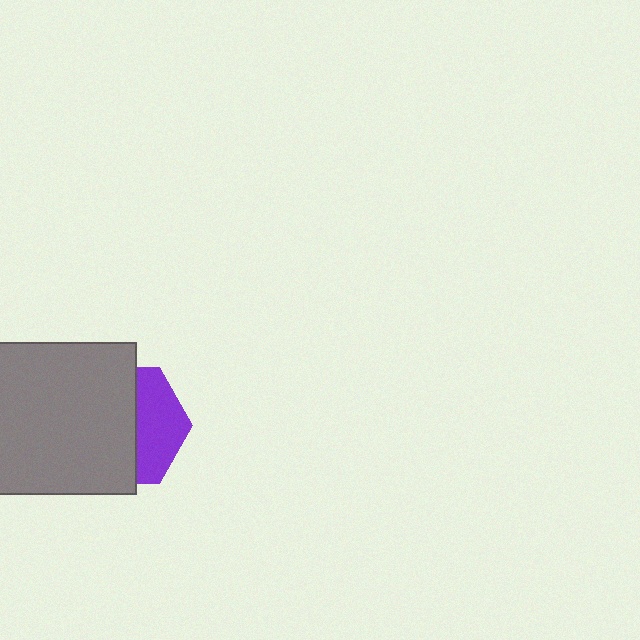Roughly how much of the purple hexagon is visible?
A small part of it is visible (roughly 39%).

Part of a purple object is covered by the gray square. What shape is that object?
It is a hexagon.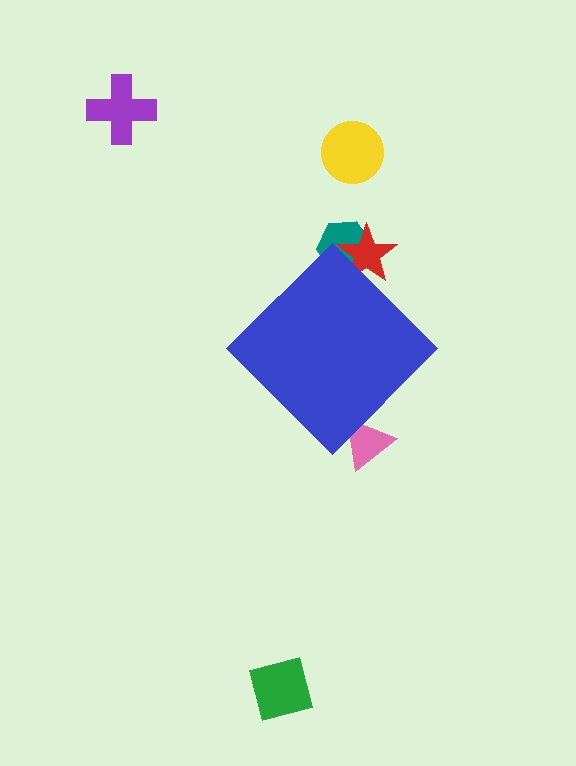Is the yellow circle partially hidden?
No, the yellow circle is fully visible.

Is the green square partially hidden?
No, the green square is fully visible.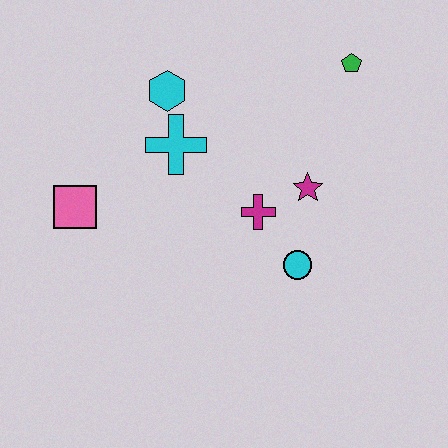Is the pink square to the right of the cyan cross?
No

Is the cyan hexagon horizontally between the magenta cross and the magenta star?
No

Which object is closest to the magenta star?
The magenta cross is closest to the magenta star.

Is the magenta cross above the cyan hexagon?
No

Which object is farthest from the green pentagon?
The pink square is farthest from the green pentagon.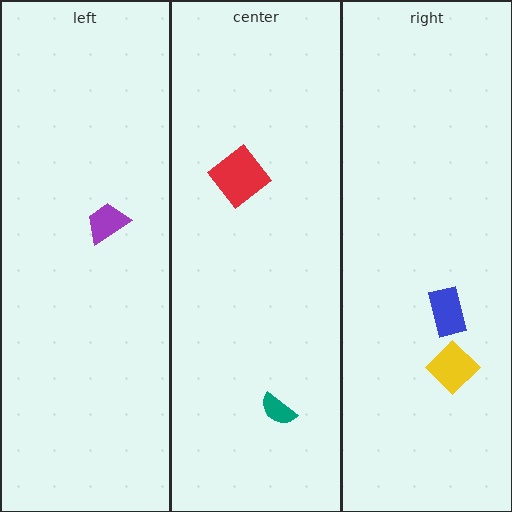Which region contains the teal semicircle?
The center region.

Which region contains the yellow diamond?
The right region.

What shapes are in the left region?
The purple trapezoid.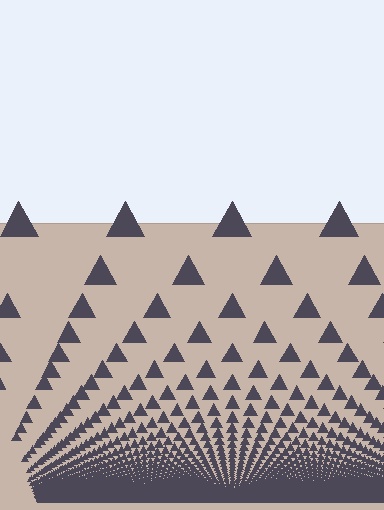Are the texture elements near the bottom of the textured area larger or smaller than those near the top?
Smaller. The gradient is inverted — elements near the bottom are smaller and denser.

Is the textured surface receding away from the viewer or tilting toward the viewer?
The surface appears to tilt toward the viewer. Texture elements get larger and sparser toward the top.